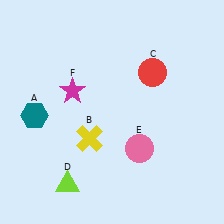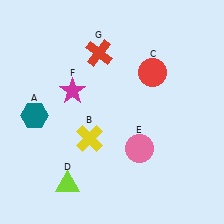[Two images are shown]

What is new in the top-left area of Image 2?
A red cross (G) was added in the top-left area of Image 2.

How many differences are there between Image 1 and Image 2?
There is 1 difference between the two images.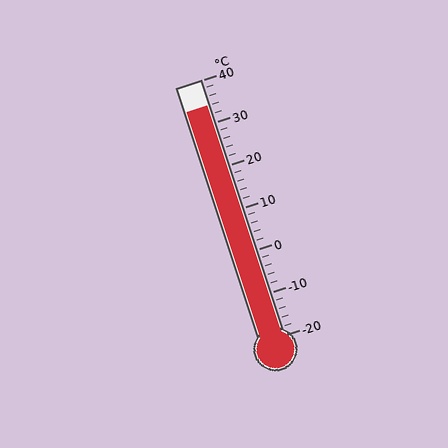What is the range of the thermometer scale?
The thermometer scale ranges from -20°C to 40°C.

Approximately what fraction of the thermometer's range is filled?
The thermometer is filled to approximately 90% of its range.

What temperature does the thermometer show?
The thermometer shows approximately 34°C.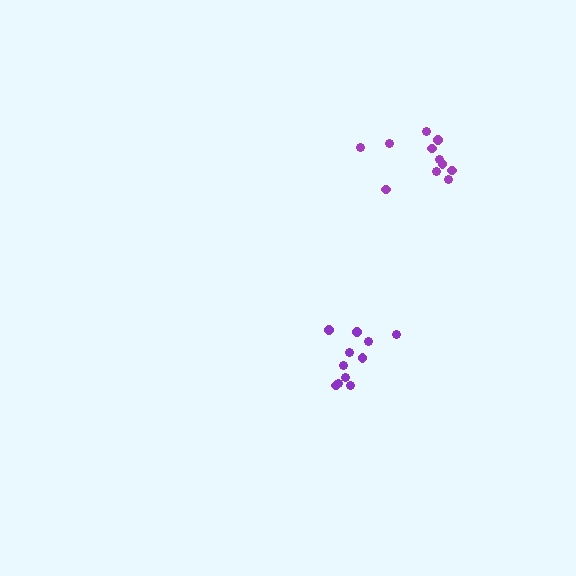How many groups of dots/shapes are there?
There are 2 groups.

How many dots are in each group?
Group 1: 11 dots, Group 2: 11 dots (22 total).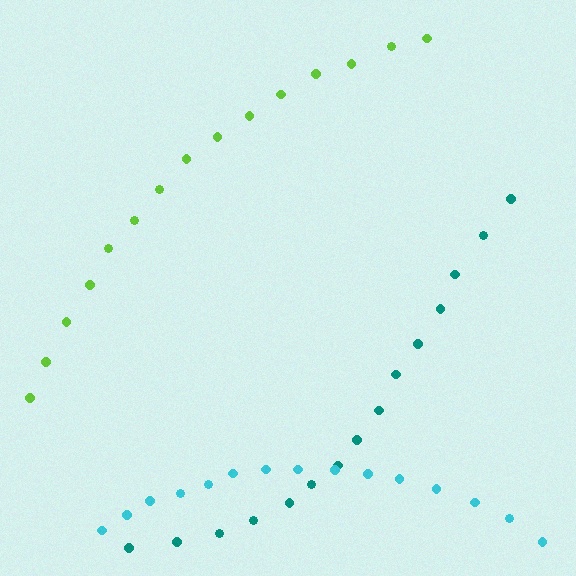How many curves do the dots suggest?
There are 3 distinct paths.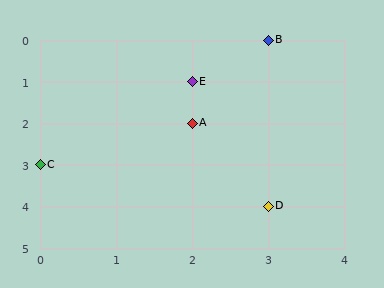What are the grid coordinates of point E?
Point E is at grid coordinates (2, 1).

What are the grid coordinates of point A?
Point A is at grid coordinates (2, 2).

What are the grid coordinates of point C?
Point C is at grid coordinates (0, 3).